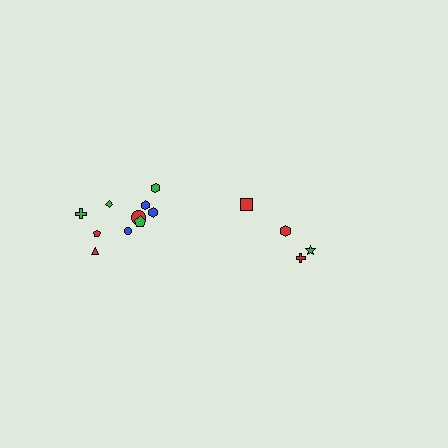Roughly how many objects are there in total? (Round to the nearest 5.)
Roughly 15 objects in total.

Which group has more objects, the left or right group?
The left group.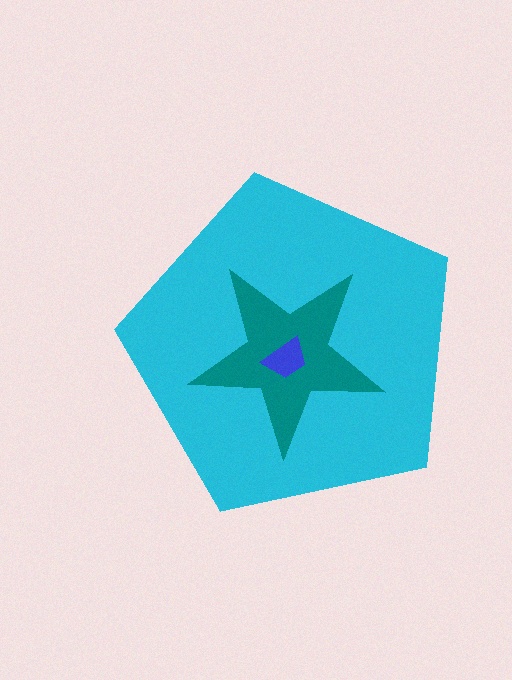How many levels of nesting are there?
3.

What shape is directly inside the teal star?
The blue trapezoid.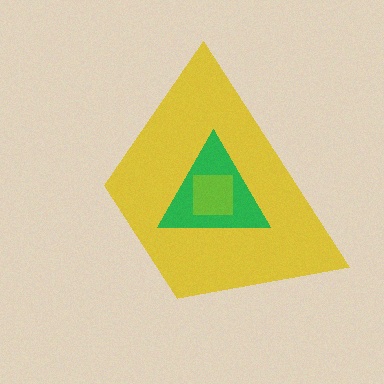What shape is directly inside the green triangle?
The lime square.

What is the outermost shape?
The yellow trapezoid.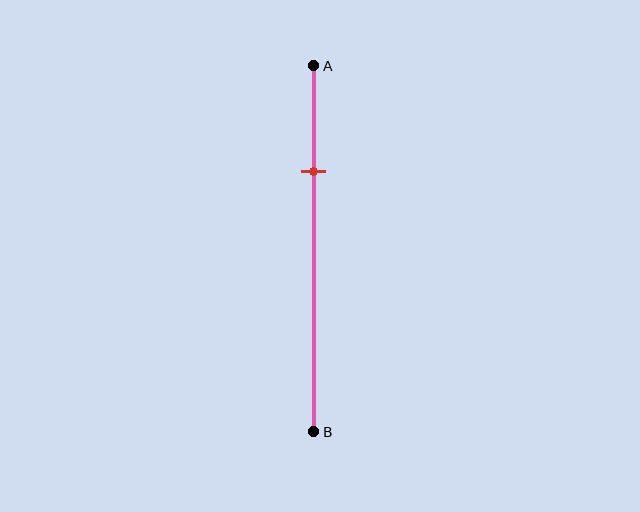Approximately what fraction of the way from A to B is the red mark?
The red mark is approximately 30% of the way from A to B.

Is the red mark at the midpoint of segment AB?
No, the mark is at about 30% from A, not at the 50% midpoint.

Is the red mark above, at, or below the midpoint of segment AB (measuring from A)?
The red mark is above the midpoint of segment AB.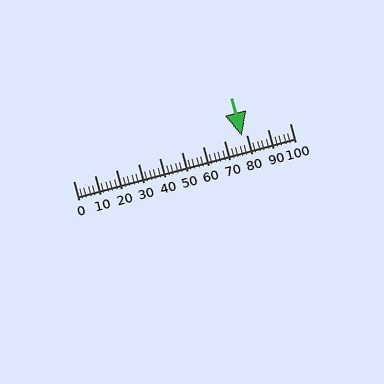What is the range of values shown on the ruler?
The ruler shows values from 0 to 100.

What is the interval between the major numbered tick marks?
The major tick marks are spaced 10 units apart.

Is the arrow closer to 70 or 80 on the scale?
The arrow is closer to 80.